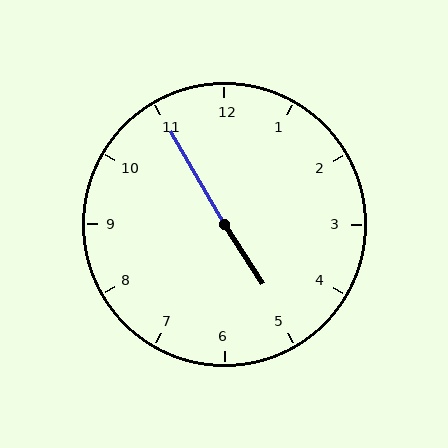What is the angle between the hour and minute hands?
Approximately 178 degrees.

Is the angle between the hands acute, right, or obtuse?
It is obtuse.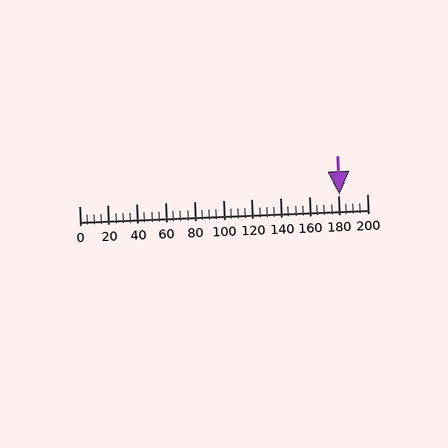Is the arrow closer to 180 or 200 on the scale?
The arrow is closer to 180.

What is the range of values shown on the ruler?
The ruler shows values from 0 to 200.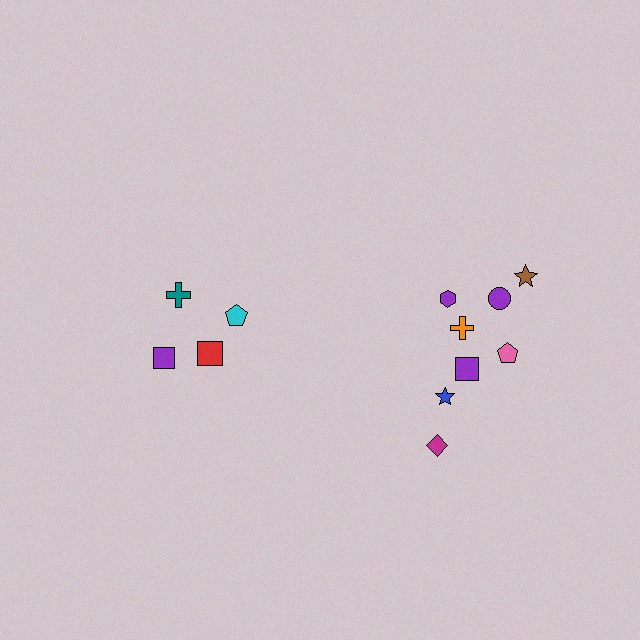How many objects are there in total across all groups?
There are 12 objects.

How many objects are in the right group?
There are 8 objects.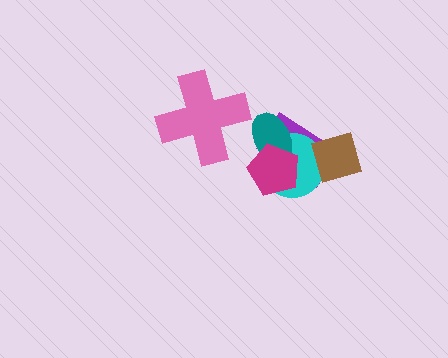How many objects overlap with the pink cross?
0 objects overlap with the pink cross.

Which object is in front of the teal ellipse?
The magenta pentagon is in front of the teal ellipse.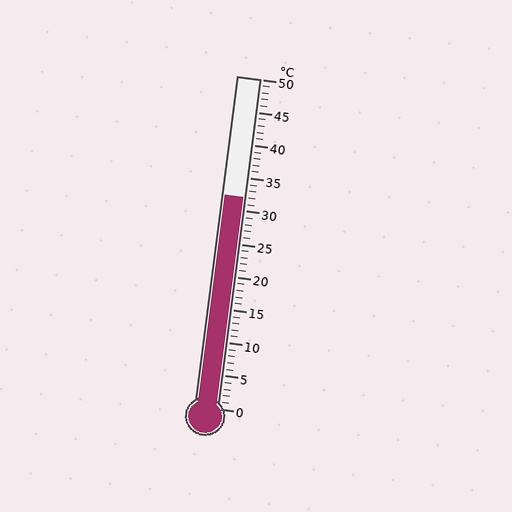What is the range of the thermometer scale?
The thermometer scale ranges from 0°C to 50°C.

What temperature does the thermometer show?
The thermometer shows approximately 32°C.